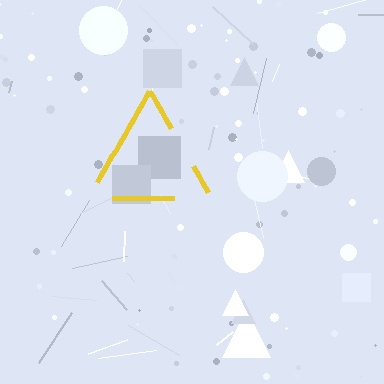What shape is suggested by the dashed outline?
The dashed outline suggests a triangle.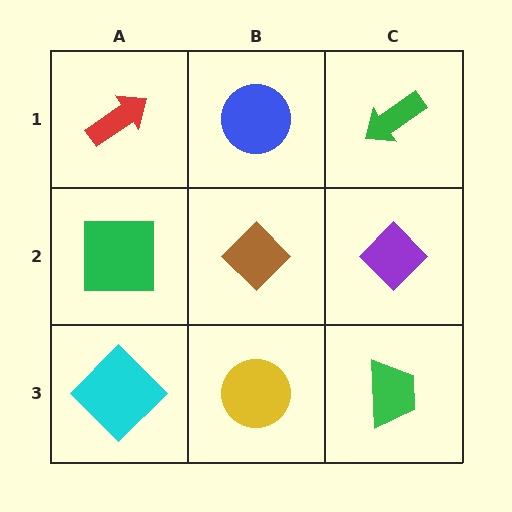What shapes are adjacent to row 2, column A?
A red arrow (row 1, column A), a cyan diamond (row 3, column A), a brown diamond (row 2, column B).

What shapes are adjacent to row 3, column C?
A purple diamond (row 2, column C), a yellow circle (row 3, column B).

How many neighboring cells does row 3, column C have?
2.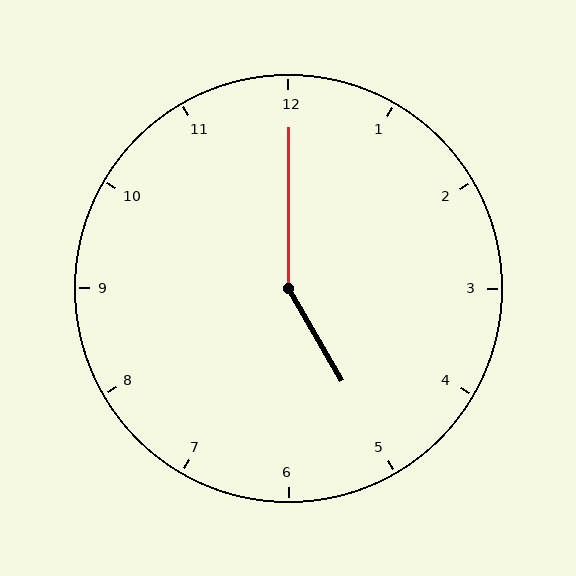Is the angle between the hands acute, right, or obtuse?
It is obtuse.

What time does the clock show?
5:00.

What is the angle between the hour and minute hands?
Approximately 150 degrees.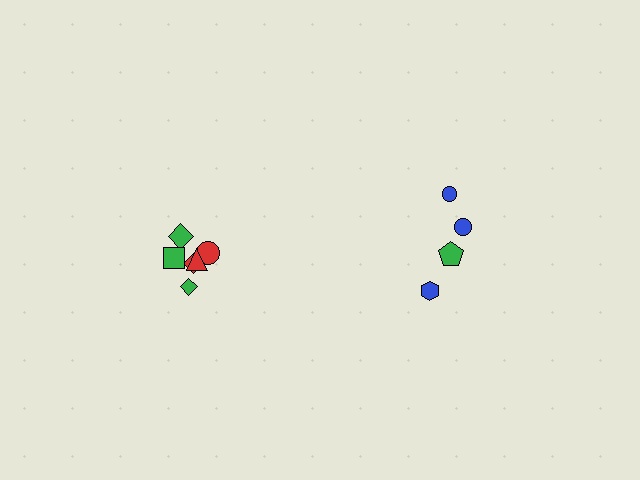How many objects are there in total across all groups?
There are 10 objects.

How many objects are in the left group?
There are 6 objects.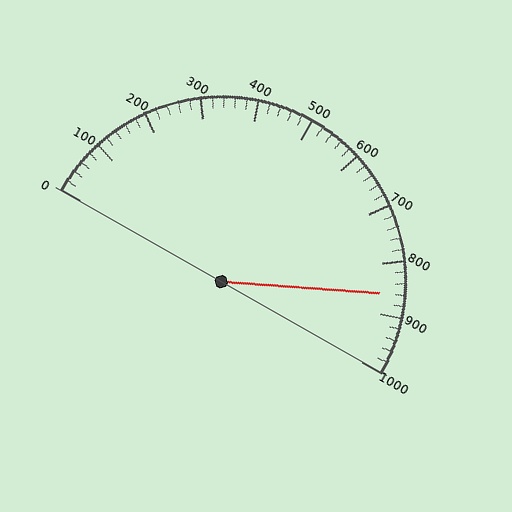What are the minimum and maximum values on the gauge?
The gauge ranges from 0 to 1000.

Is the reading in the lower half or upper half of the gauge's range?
The reading is in the upper half of the range (0 to 1000).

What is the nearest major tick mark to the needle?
The nearest major tick mark is 900.